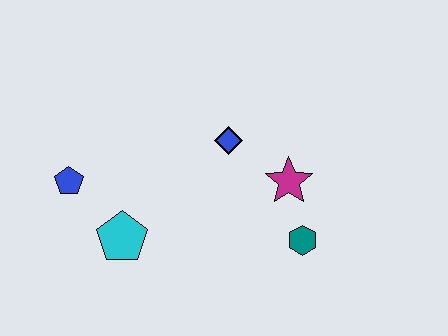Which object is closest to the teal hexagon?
The magenta star is closest to the teal hexagon.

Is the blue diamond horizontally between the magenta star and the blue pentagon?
Yes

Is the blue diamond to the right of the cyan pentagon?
Yes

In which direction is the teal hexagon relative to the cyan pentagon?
The teal hexagon is to the right of the cyan pentagon.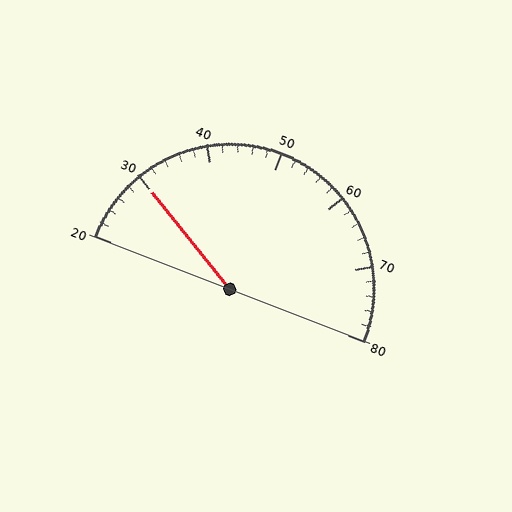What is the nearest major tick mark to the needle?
The nearest major tick mark is 30.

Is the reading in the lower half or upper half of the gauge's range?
The reading is in the lower half of the range (20 to 80).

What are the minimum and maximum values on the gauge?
The gauge ranges from 20 to 80.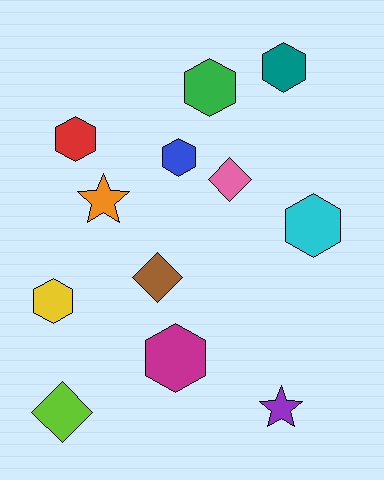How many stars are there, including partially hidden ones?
There are 2 stars.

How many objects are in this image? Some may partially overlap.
There are 12 objects.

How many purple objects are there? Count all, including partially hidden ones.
There is 1 purple object.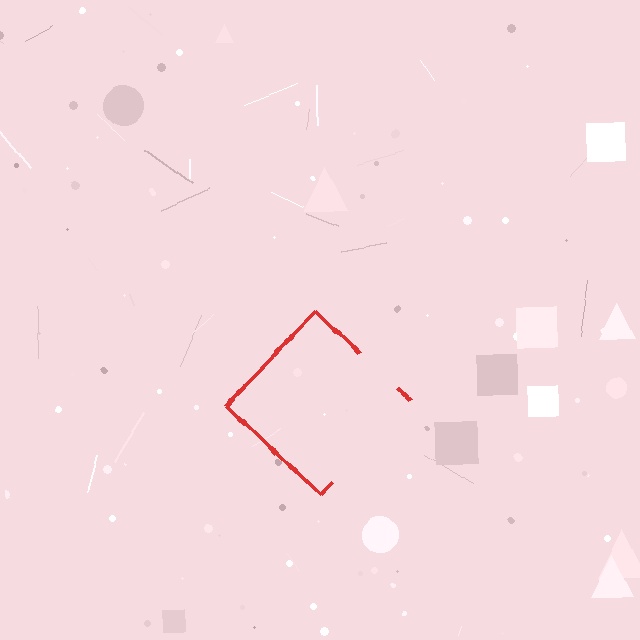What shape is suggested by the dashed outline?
The dashed outline suggests a diamond.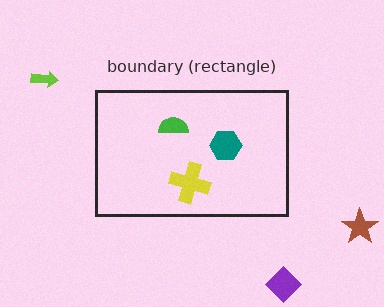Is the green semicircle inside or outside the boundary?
Inside.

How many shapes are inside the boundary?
3 inside, 3 outside.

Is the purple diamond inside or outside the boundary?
Outside.